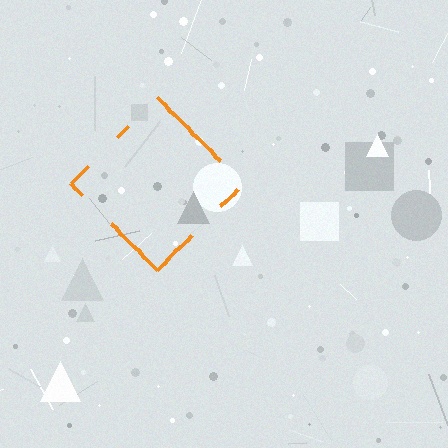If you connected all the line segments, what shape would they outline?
They would outline a diamond.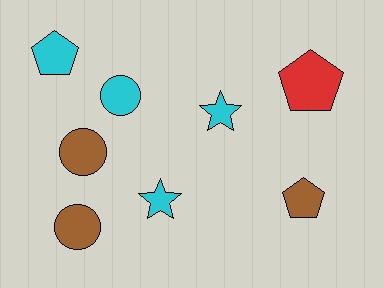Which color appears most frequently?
Cyan, with 4 objects.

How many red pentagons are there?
There is 1 red pentagon.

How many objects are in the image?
There are 8 objects.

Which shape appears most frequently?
Circle, with 3 objects.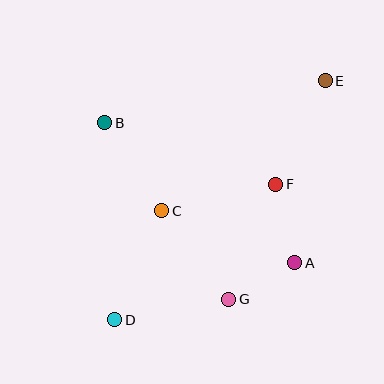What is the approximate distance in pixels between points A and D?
The distance between A and D is approximately 189 pixels.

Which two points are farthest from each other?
Points D and E are farthest from each other.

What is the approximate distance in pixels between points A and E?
The distance between A and E is approximately 184 pixels.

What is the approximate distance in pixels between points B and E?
The distance between B and E is approximately 225 pixels.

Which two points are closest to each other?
Points A and G are closest to each other.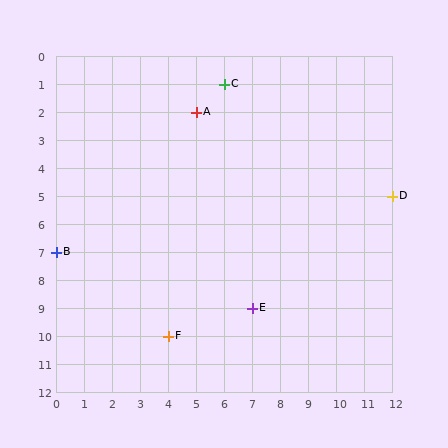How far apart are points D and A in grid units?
Points D and A are 7 columns and 3 rows apart (about 7.6 grid units diagonally).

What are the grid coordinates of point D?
Point D is at grid coordinates (12, 5).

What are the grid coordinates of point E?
Point E is at grid coordinates (7, 9).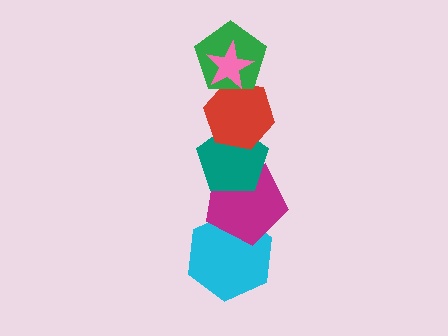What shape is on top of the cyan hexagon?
The magenta pentagon is on top of the cyan hexagon.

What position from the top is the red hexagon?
The red hexagon is 3rd from the top.